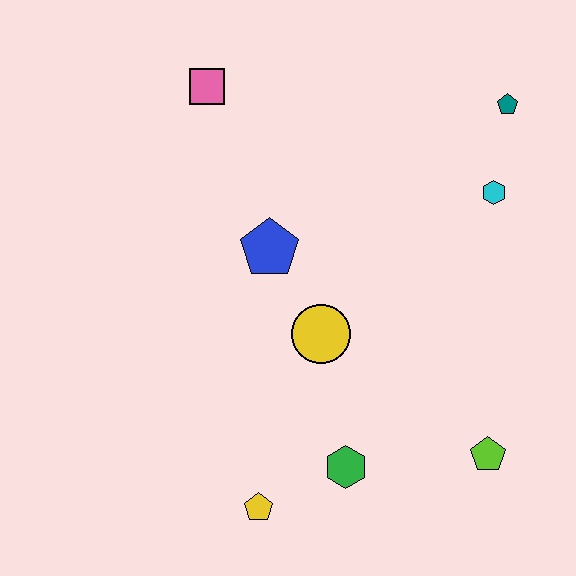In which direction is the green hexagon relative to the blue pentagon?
The green hexagon is below the blue pentagon.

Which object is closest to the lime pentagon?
The green hexagon is closest to the lime pentagon.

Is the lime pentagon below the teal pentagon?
Yes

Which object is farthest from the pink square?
The lime pentagon is farthest from the pink square.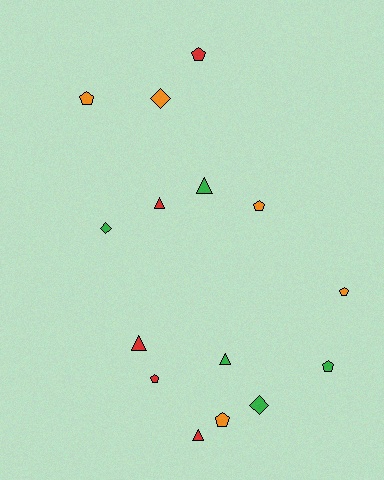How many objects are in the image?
There are 15 objects.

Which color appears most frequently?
Red, with 5 objects.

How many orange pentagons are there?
There are 4 orange pentagons.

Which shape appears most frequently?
Pentagon, with 7 objects.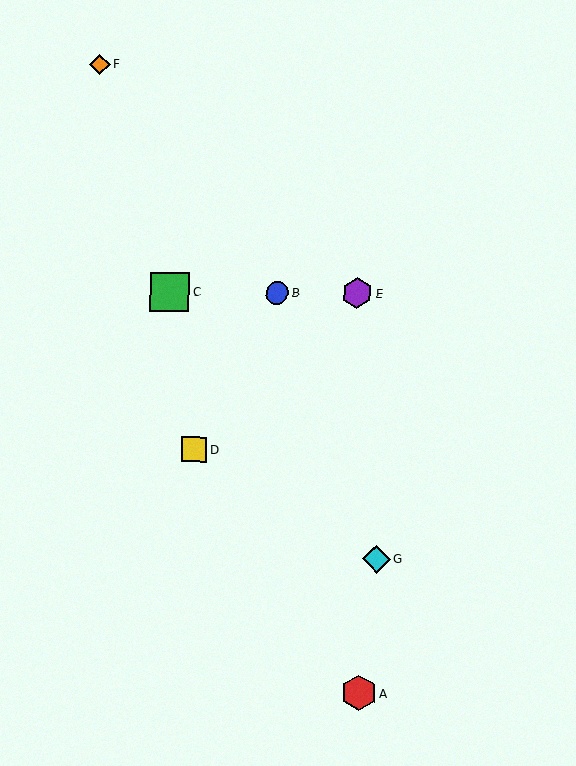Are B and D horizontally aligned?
No, B is at y≈293 and D is at y≈450.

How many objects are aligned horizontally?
3 objects (B, C, E) are aligned horizontally.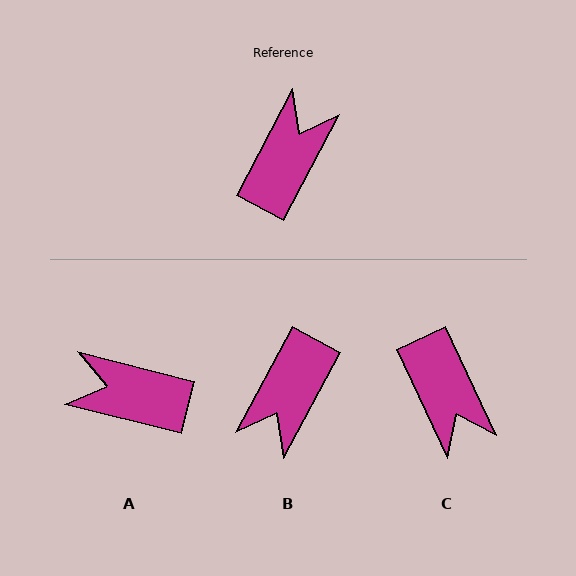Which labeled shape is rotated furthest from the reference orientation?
B, about 179 degrees away.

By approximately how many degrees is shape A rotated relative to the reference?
Approximately 104 degrees counter-clockwise.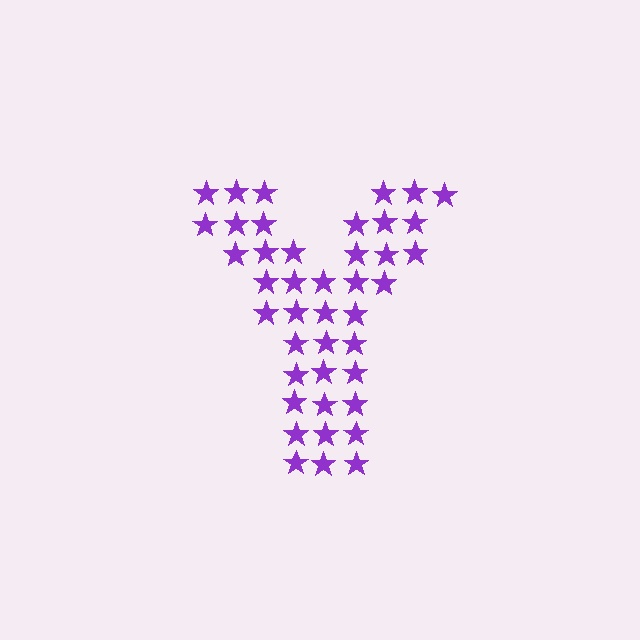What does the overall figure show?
The overall figure shows the letter Y.